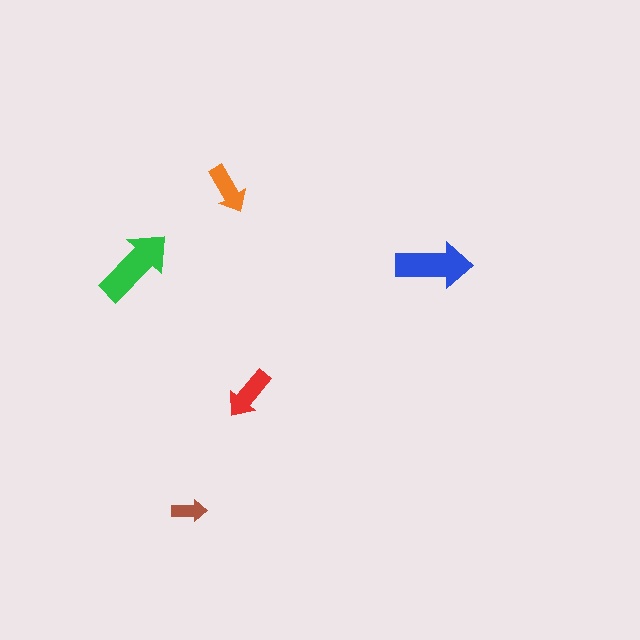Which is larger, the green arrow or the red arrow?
The green one.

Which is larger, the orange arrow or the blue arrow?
The blue one.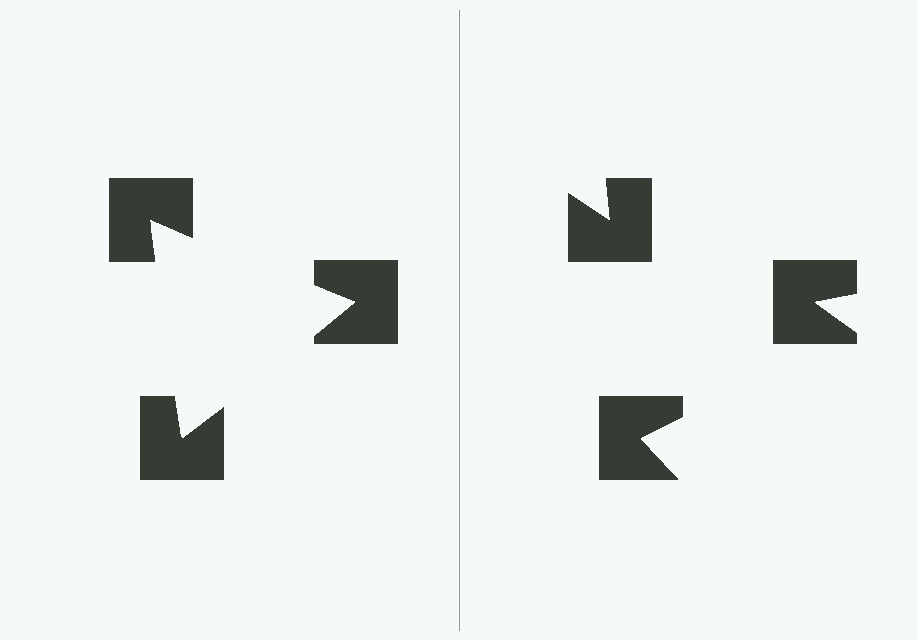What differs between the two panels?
The notched squares are positioned identically on both sides; only the wedge orientations differ. On the left they align to a triangle; on the right they are misaligned.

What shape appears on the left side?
An illusory triangle.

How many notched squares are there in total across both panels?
6 — 3 on each side.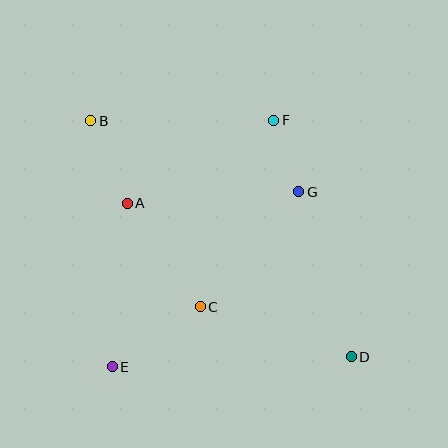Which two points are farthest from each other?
Points B and D are farthest from each other.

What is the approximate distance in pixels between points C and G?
The distance between C and G is approximately 151 pixels.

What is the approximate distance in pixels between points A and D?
The distance between A and D is approximately 272 pixels.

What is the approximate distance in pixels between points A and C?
The distance between A and C is approximately 126 pixels.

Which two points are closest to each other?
Points F and G are closest to each other.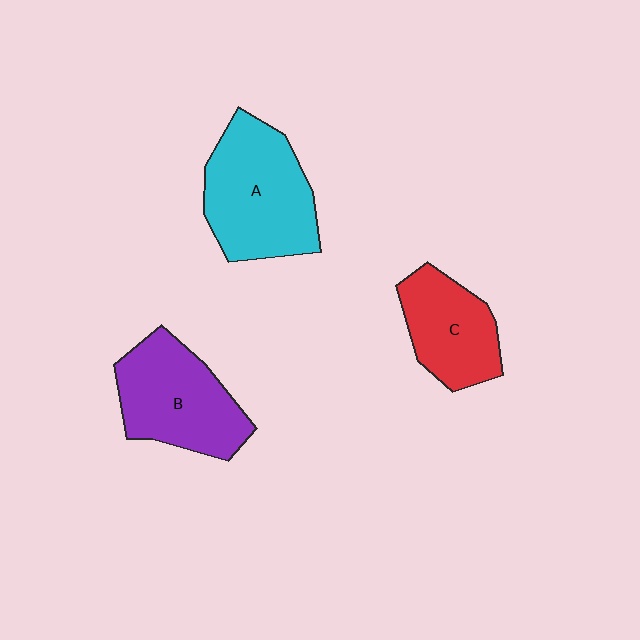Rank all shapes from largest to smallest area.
From largest to smallest: A (cyan), B (purple), C (red).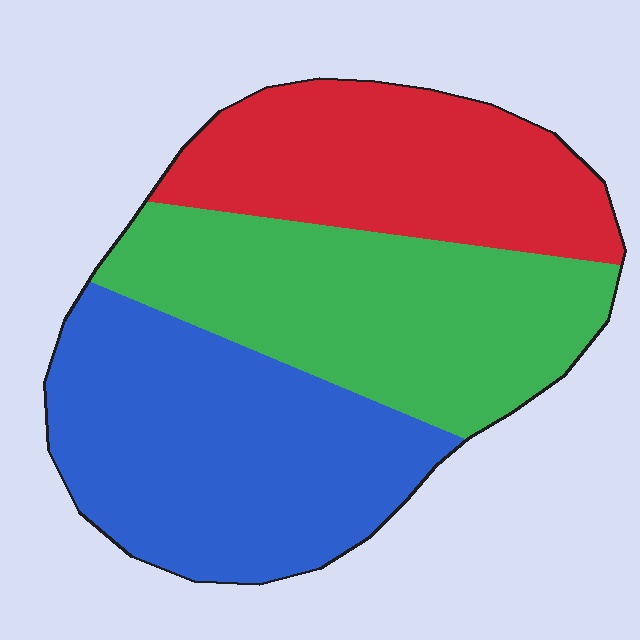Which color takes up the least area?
Red, at roughly 30%.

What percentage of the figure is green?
Green takes up about one third (1/3) of the figure.